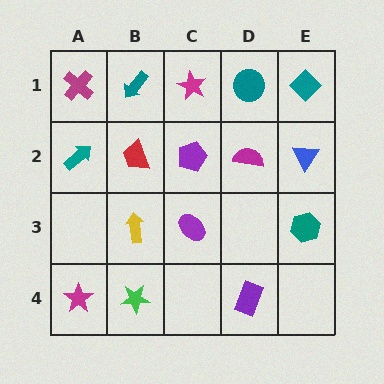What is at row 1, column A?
A magenta cross.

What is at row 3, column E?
A teal hexagon.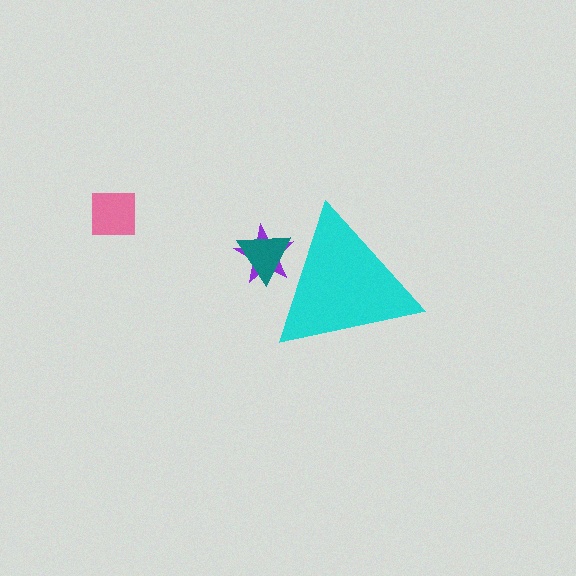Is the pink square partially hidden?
No, the pink square is fully visible.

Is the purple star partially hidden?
Yes, the purple star is partially hidden behind the cyan triangle.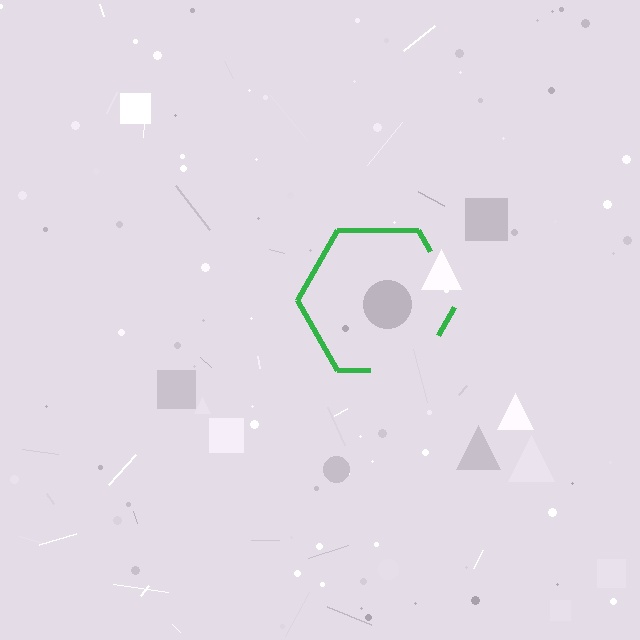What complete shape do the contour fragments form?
The contour fragments form a hexagon.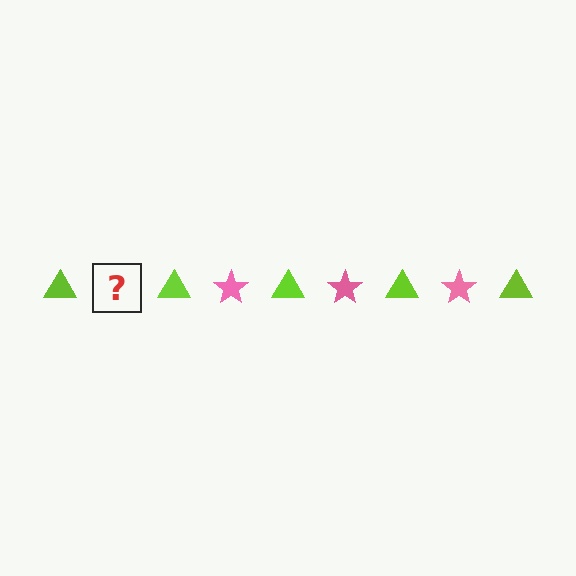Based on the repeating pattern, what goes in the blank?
The blank should be a pink star.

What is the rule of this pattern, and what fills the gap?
The rule is that the pattern alternates between lime triangle and pink star. The gap should be filled with a pink star.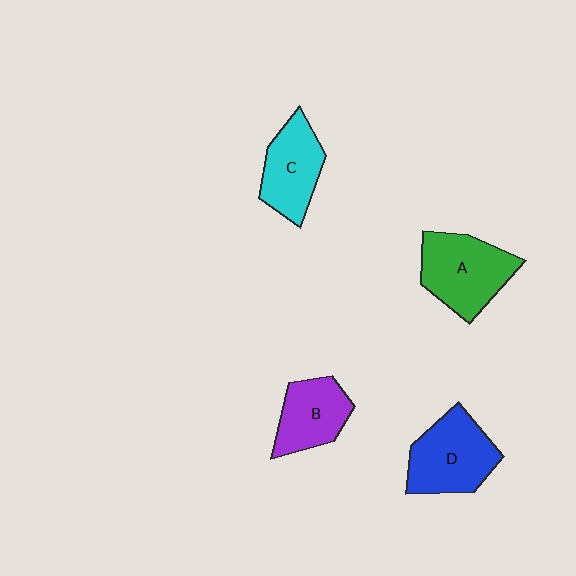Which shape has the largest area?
Shape A (green).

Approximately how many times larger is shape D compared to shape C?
Approximately 1.2 times.